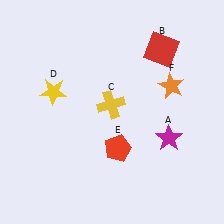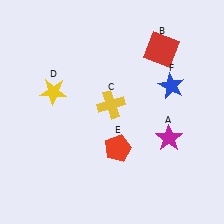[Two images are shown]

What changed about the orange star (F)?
In Image 1, F is orange. In Image 2, it changed to blue.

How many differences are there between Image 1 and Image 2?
There is 1 difference between the two images.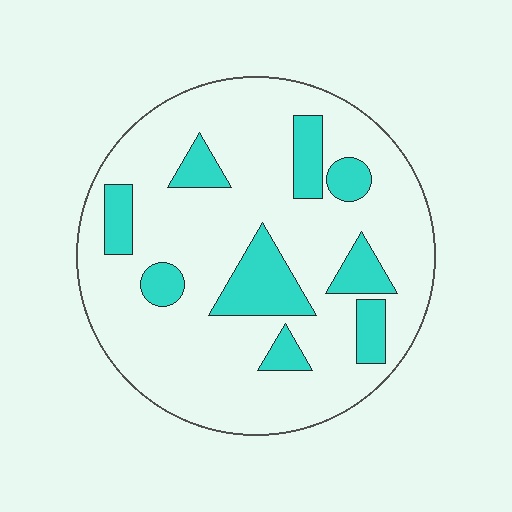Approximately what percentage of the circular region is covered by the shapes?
Approximately 20%.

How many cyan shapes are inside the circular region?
9.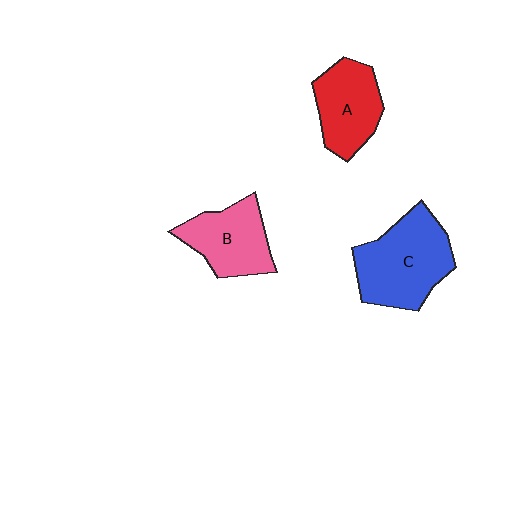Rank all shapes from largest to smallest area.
From largest to smallest: C (blue), B (pink), A (red).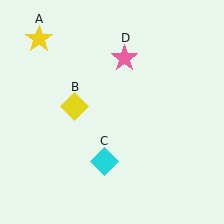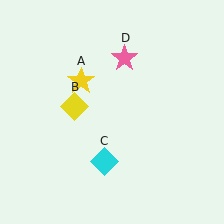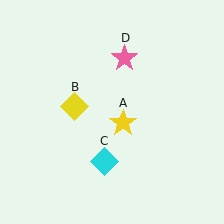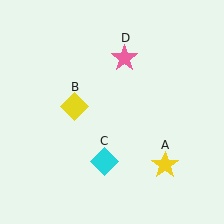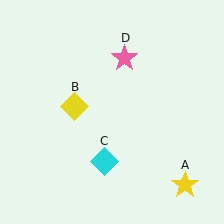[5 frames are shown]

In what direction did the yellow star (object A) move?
The yellow star (object A) moved down and to the right.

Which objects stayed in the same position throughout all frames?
Yellow diamond (object B) and cyan diamond (object C) and pink star (object D) remained stationary.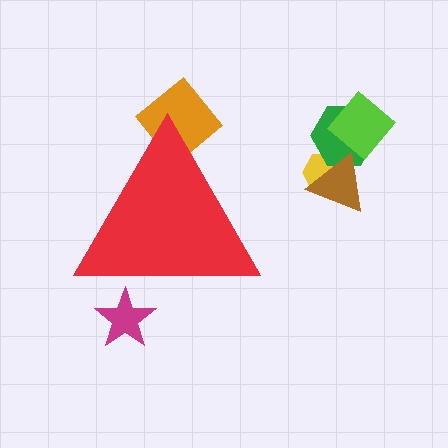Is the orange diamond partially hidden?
Yes, the orange diamond is partially hidden behind the red triangle.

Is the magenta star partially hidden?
Yes, the magenta star is partially hidden behind the red triangle.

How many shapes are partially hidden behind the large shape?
2 shapes are partially hidden.